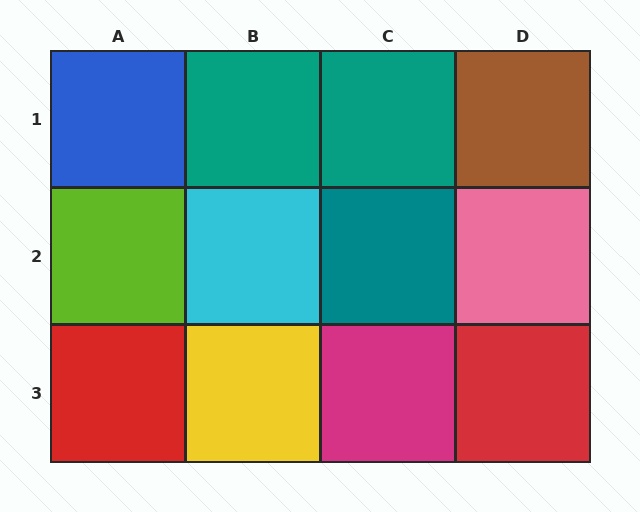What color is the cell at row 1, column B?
Teal.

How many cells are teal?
3 cells are teal.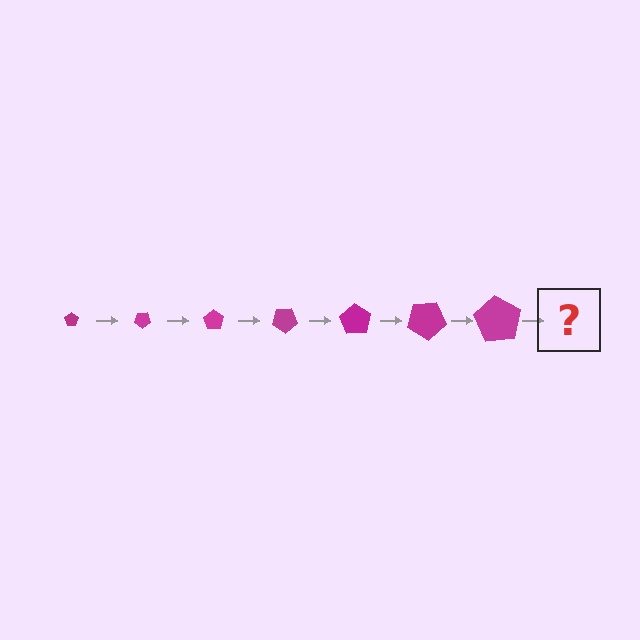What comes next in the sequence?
The next element should be a pentagon, larger than the previous one and rotated 245 degrees from the start.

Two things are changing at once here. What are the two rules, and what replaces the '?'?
The two rules are that the pentagon grows larger each step and it rotates 35 degrees each step. The '?' should be a pentagon, larger than the previous one and rotated 245 degrees from the start.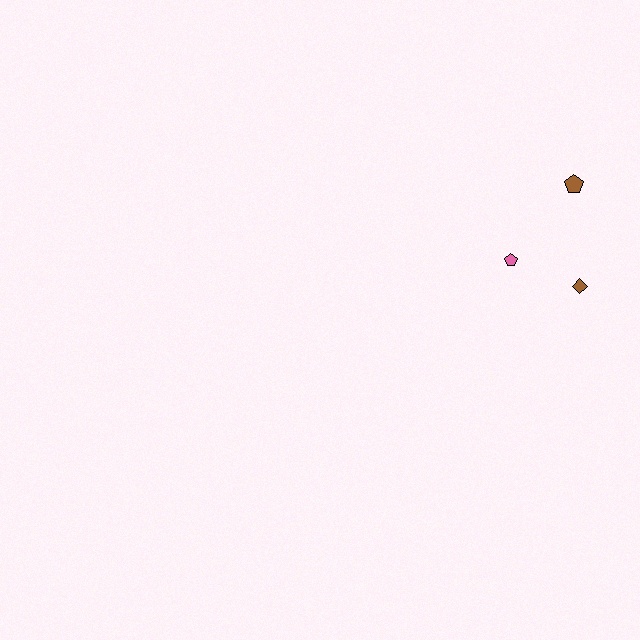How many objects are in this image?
There are 3 objects.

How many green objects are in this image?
There are no green objects.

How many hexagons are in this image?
There are no hexagons.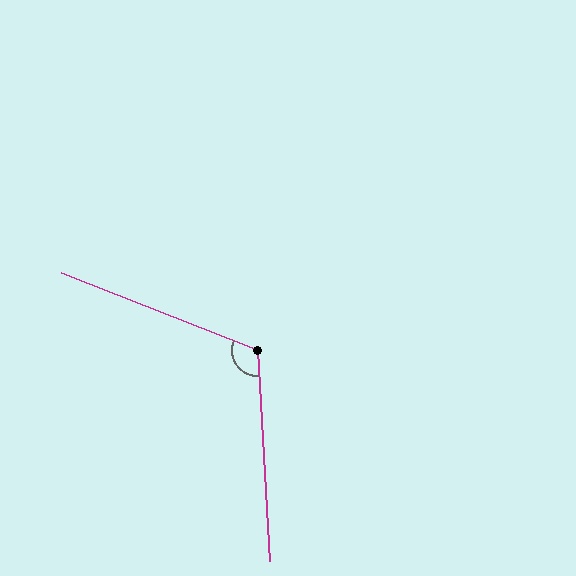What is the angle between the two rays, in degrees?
Approximately 115 degrees.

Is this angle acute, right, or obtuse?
It is obtuse.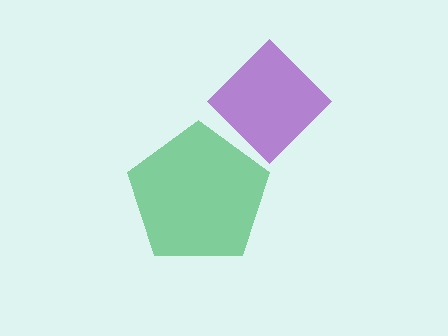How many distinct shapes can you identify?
There are 2 distinct shapes: a green pentagon, a purple diamond.